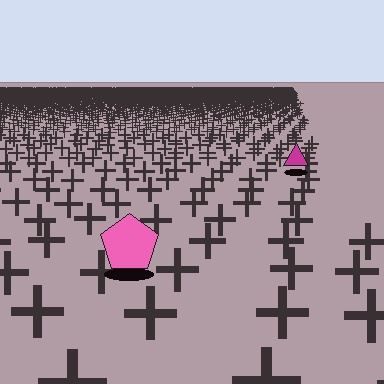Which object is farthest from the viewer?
The magenta triangle is farthest from the viewer. It appears smaller and the ground texture around it is denser.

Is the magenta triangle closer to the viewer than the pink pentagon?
No. The pink pentagon is closer — you can tell from the texture gradient: the ground texture is coarser near it.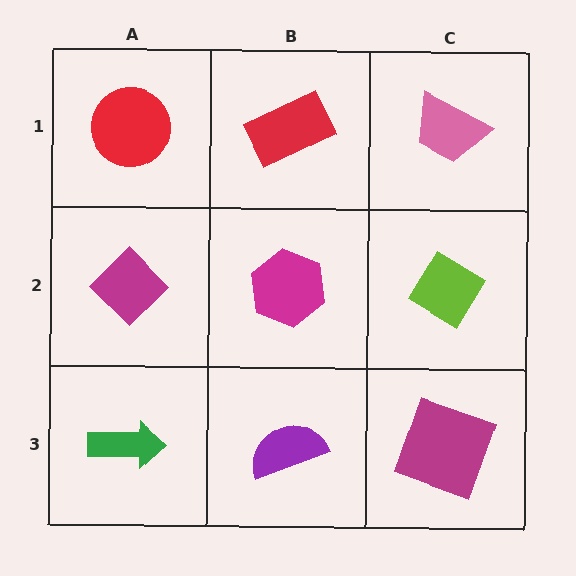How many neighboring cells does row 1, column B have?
3.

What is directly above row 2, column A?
A red circle.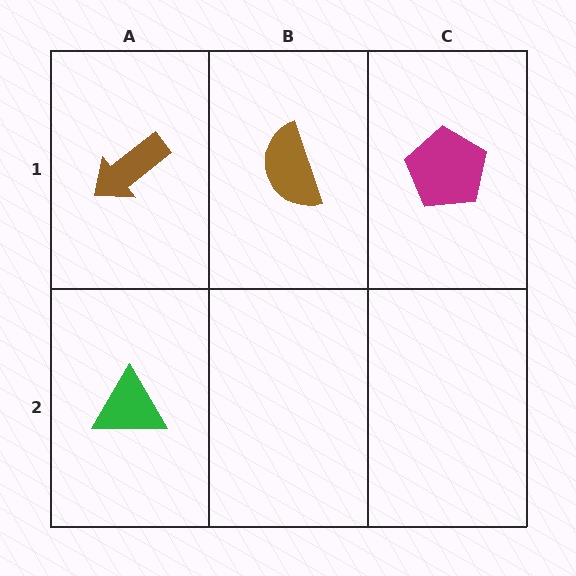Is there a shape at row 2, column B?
No, that cell is empty.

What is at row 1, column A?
A brown arrow.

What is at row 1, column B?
A brown semicircle.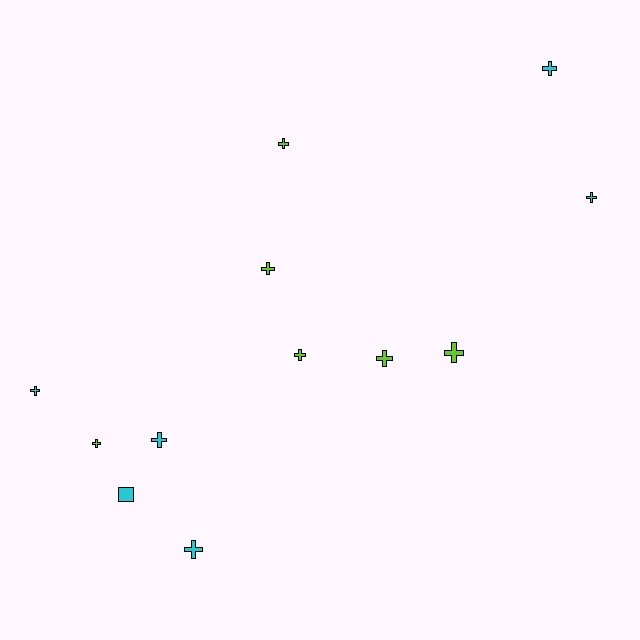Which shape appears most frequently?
Cross, with 11 objects.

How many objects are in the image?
There are 12 objects.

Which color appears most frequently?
Lime, with 6 objects.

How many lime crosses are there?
There are 6 lime crosses.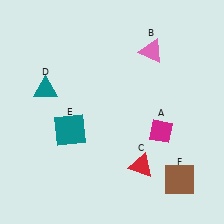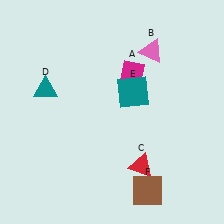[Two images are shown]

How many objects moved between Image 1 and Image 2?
3 objects moved between the two images.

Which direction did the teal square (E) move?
The teal square (E) moved right.